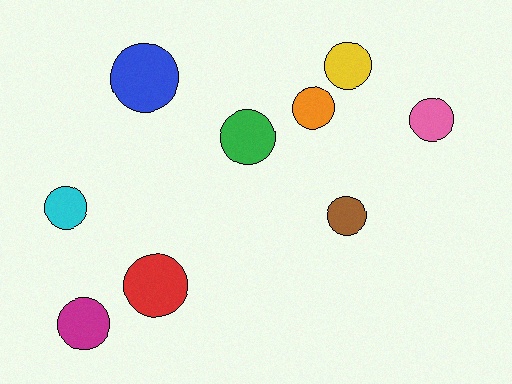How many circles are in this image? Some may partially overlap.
There are 9 circles.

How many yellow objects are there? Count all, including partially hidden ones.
There is 1 yellow object.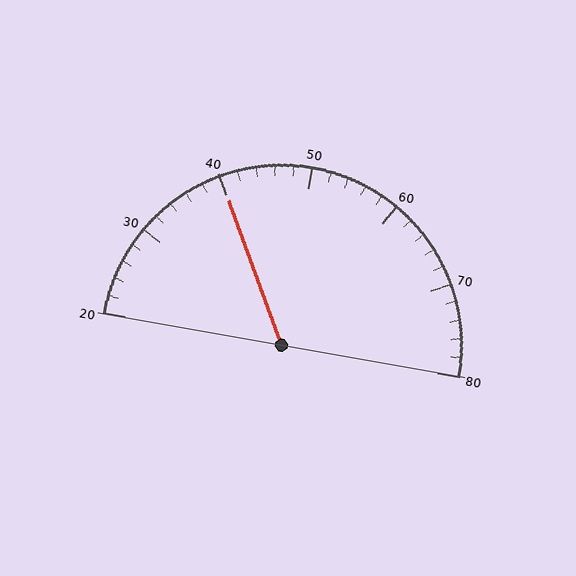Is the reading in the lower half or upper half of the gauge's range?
The reading is in the lower half of the range (20 to 80).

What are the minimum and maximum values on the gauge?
The gauge ranges from 20 to 80.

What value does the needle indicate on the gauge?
The needle indicates approximately 40.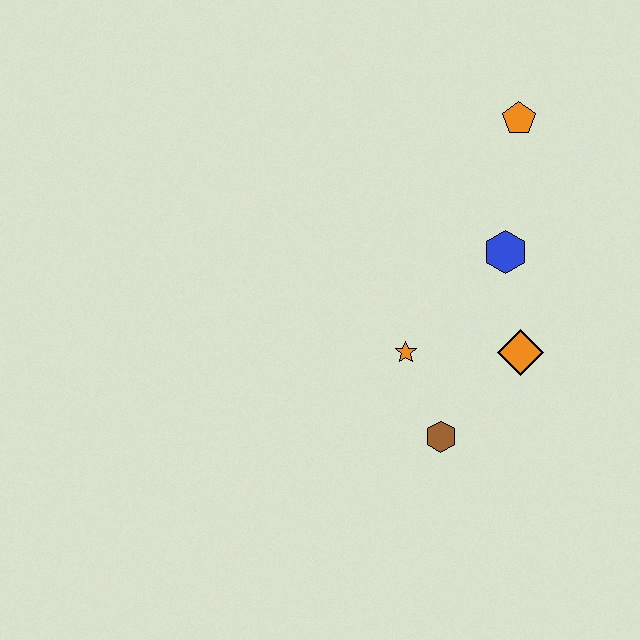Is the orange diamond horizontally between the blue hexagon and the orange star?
No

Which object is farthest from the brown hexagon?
The orange pentagon is farthest from the brown hexagon.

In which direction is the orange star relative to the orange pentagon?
The orange star is below the orange pentagon.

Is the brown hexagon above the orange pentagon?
No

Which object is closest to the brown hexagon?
The orange star is closest to the brown hexagon.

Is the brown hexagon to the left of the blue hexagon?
Yes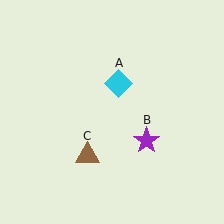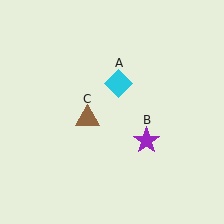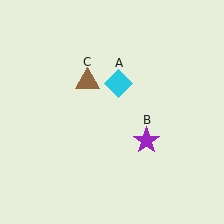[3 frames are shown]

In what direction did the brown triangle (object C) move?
The brown triangle (object C) moved up.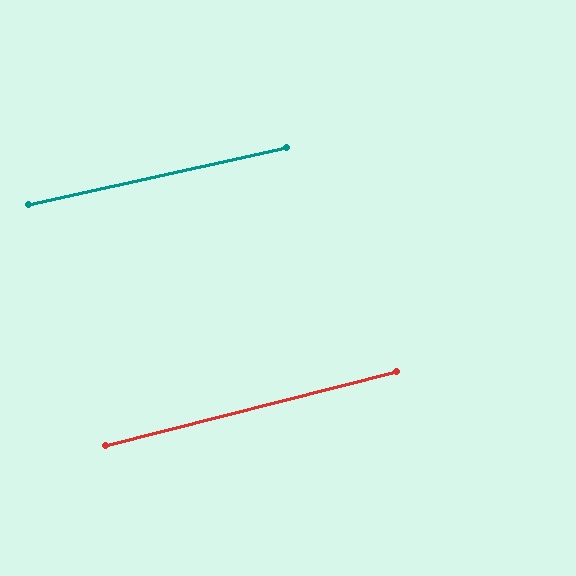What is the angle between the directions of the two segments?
Approximately 2 degrees.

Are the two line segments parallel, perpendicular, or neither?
Parallel — their directions differ by only 1.8°.